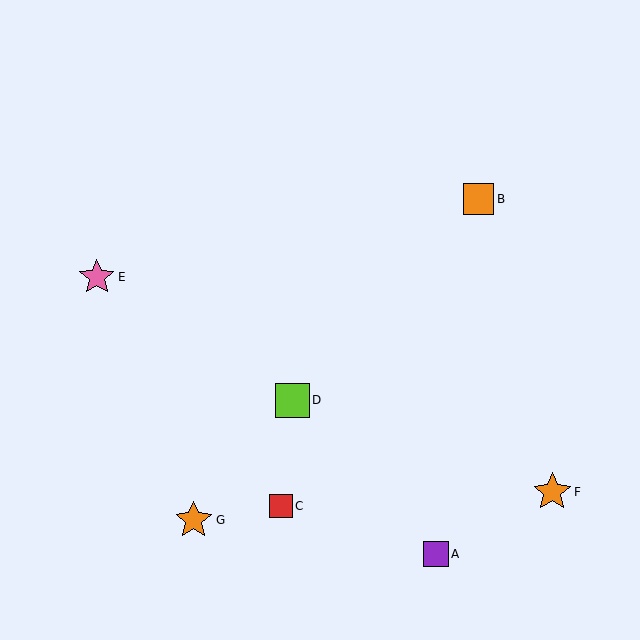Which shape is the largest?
The orange star (labeled F) is the largest.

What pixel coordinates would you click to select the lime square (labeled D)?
Click at (293, 400) to select the lime square D.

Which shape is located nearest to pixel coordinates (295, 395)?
The lime square (labeled D) at (293, 400) is nearest to that location.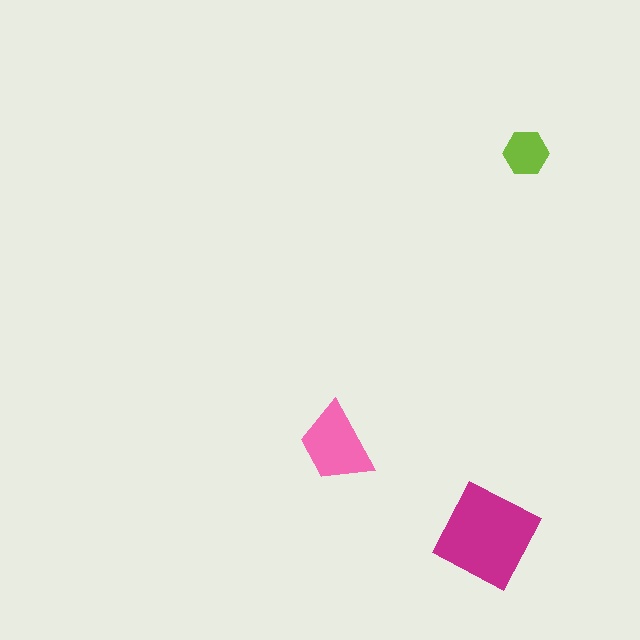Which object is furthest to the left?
The pink trapezoid is leftmost.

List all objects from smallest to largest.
The lime hexagon, the pink trapezoid, the magenta diamond.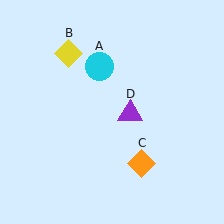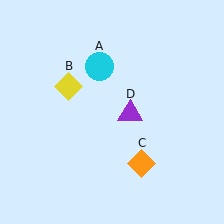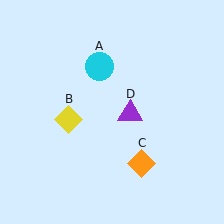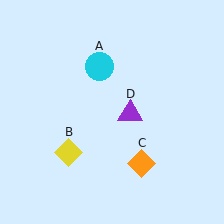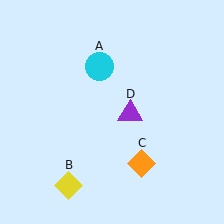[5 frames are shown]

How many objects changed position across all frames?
1 object changed position: yellow diamond (object B).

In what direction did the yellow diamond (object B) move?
The yellow diamond (object B) moved down.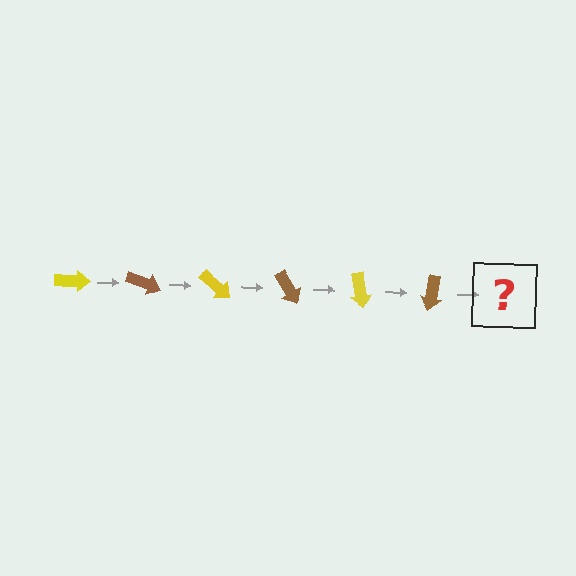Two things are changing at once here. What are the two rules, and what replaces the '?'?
The two rules are that it rotates 20 degrees each step and the color cycles through yellow and brown. The '?' should be a yellow arrow, rotated 120 degrees from the start.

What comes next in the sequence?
The next element should be a yellow arrow, rotated 120 degrees from the start.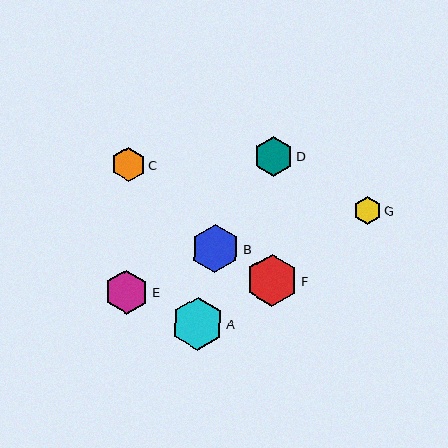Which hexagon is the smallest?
Hexagon G is the smallest with a size of approximately 28 pixels.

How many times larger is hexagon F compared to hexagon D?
Hexagon F is approximately 1.3 times the size of hexagon D.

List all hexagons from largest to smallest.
From largest to smallest: A, F, B, E, D, C, G.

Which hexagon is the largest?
Hexagon A is the largest with a size of approximately 53 pixels.